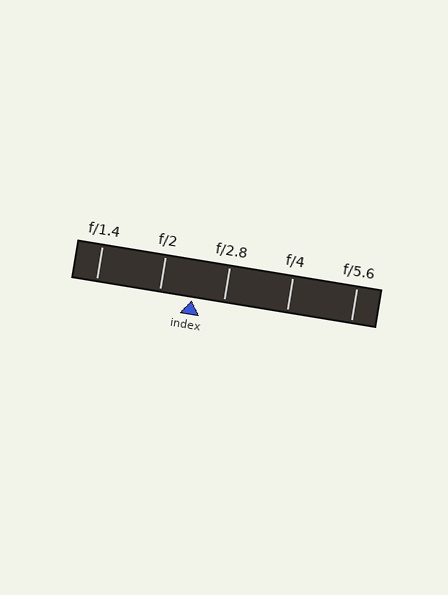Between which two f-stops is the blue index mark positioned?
The index mark is between f/2 and f/2.8.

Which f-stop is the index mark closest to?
The index mark is closest to f/2.8.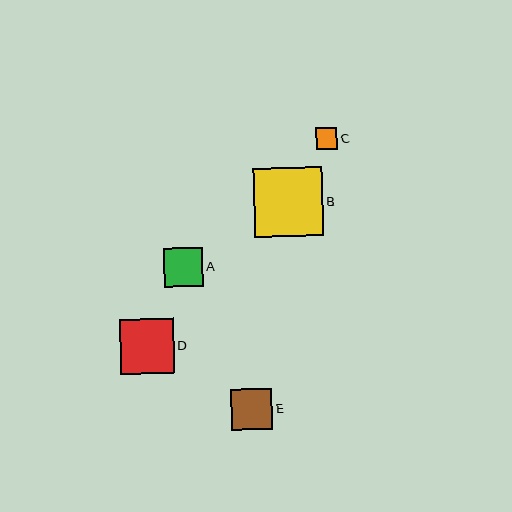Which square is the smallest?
Square C is the smallest with a size of approximately 21 pixels.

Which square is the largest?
Square B is the largest with a size of approximately 69 pixels.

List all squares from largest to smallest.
From largest to smallest: B, D, E, A, C.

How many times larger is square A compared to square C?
Square A is approximately 1.8 times the size of square C.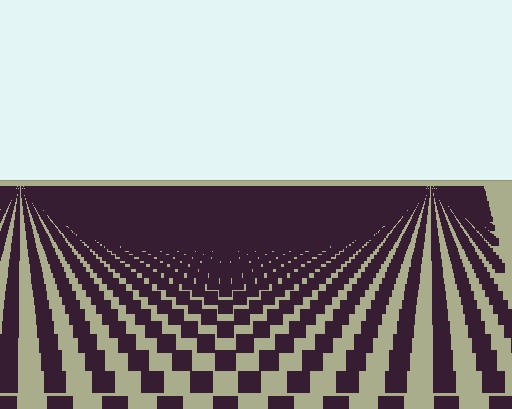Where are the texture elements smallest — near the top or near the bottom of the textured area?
Near the top.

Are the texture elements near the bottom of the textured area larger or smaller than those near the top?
Larger. Near the bottom, elements are closer to the viewer and appear at a bigger on-screen size.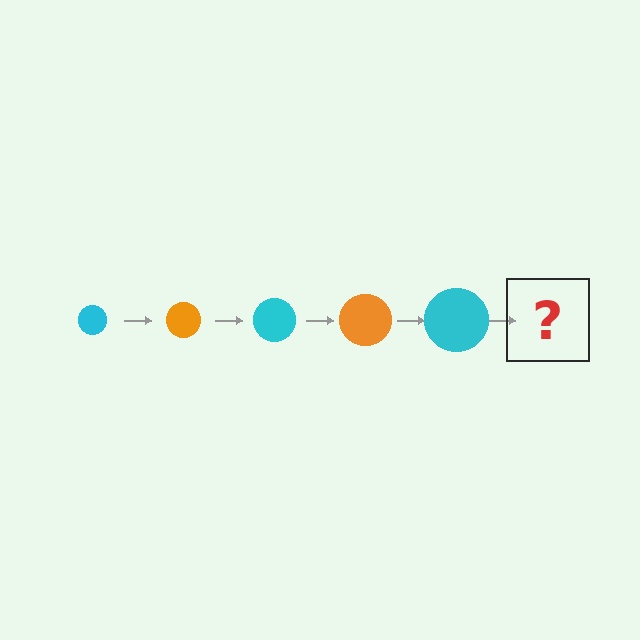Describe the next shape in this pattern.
It should be an orange circle, larger than the previous one.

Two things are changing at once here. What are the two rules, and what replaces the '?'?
The two rules are that the circle grows larger each step and the color cycles through cyan and orange. The '?' should be an orange circle, larger than the previous one.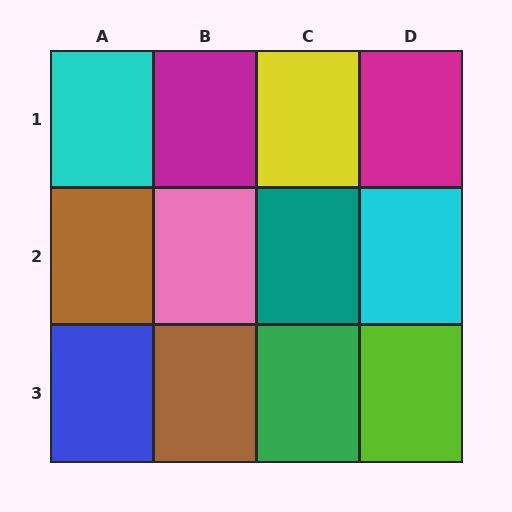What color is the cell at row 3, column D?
Lime.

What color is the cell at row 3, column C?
Green.